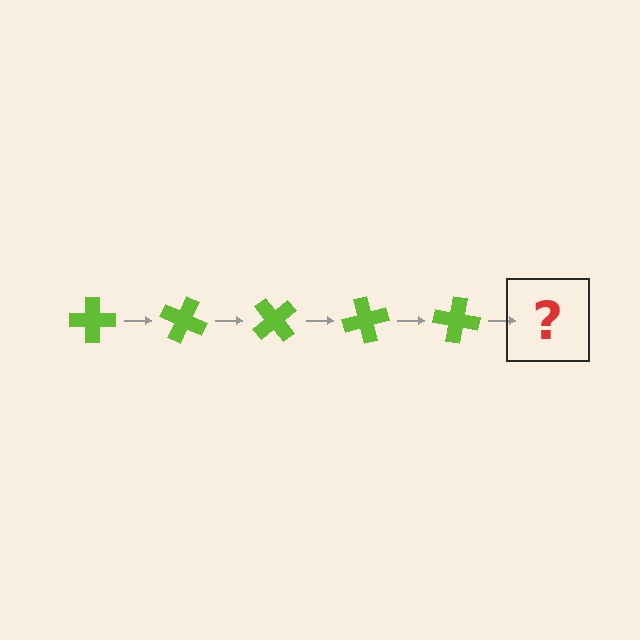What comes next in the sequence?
The next element should be a lime cross rotated 125 degrees.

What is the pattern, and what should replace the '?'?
The pattern is that the cross rotates 25 degrees each step. The '?' should be a lime cross rotated 125 degrees.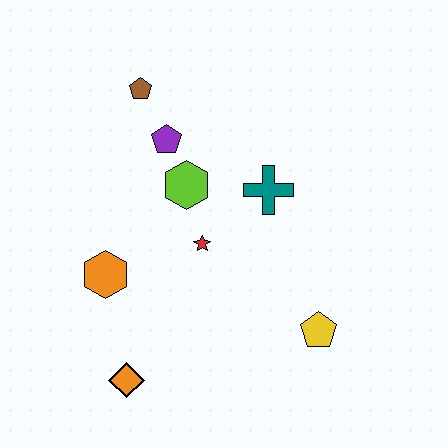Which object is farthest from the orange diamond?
The brown pentagon is farthest from the orange diamond.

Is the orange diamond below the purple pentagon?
Yes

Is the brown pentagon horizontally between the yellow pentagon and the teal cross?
No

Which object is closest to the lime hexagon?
The purple pentagon is closest to the lime hexagon.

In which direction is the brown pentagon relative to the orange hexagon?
The brown pentagon is above the orange hexagon.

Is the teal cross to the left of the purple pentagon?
No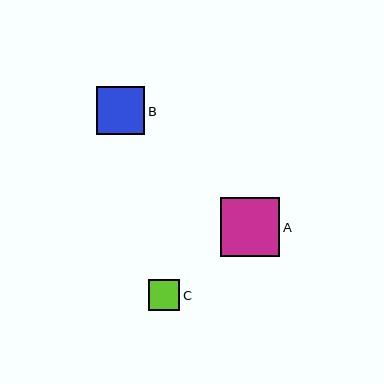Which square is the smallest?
Square C is the smallest with a size of approximately 31 pixels.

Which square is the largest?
Square A is the largest with a size of approximately 59 pixels.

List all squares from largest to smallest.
From largest to smallest: A, B, C.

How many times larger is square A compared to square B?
Square A is approximately 1.2 times the size of square B.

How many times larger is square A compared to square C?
Square A is approximately 1.9 times the size of square C.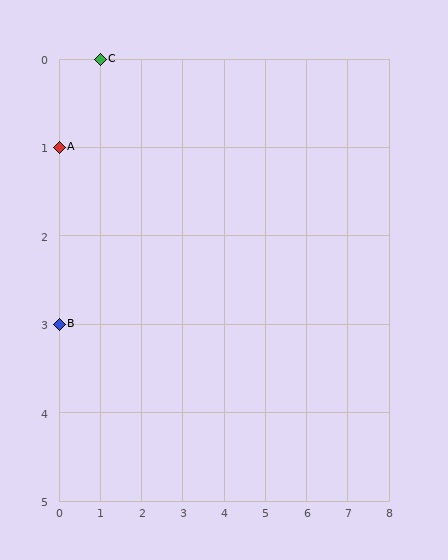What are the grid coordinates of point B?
Point B is at grid coordinates (0, 3).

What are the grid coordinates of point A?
Point A is at grid coordinates (0, 1).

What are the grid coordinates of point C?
Point C is at grid coordinates (1, 0).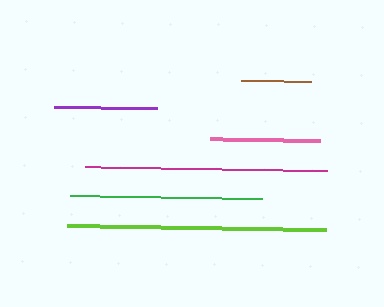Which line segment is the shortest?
The brown line is the shortest at approximately 70 pixels.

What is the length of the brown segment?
The brown segment is approximately 70 pixels long.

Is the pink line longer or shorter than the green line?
The green line is longer than the pink line.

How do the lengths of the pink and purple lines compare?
The pink and purple lines are approximately the same length.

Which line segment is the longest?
The lime line is the longest at approximately 259 pixels.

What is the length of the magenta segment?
The magenta segment is approximately 242 pixels long.